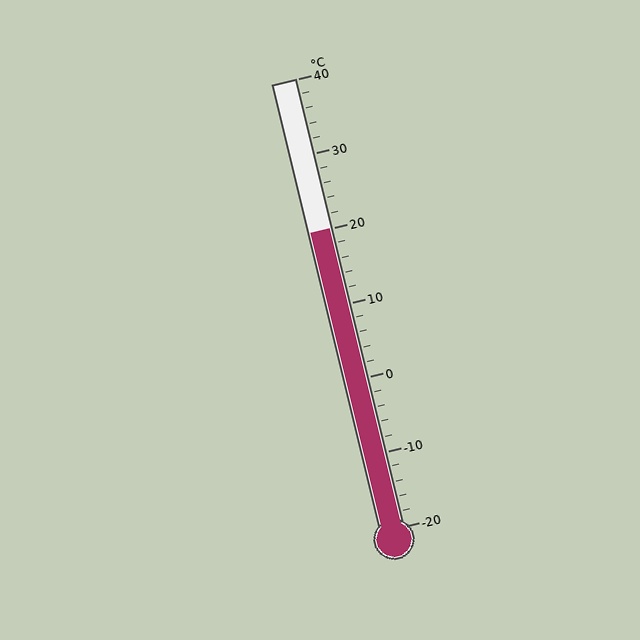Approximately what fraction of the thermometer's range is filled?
The thermometer is filled to approximately 65% of its range.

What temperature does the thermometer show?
The thermometer shows approximately 20°C.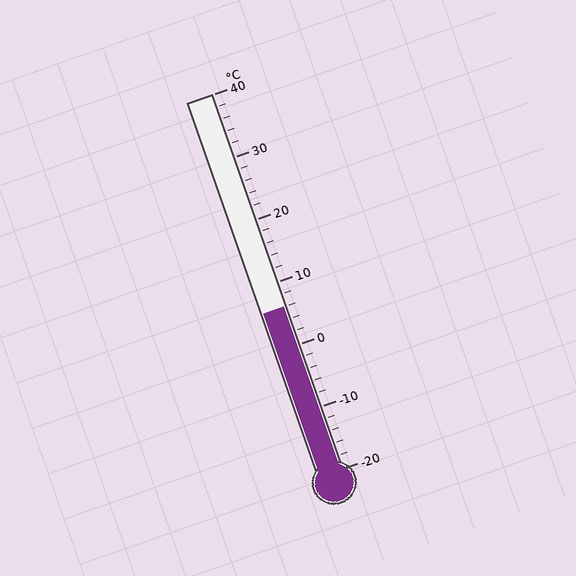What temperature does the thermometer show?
The thermometer shows approximately 6°C.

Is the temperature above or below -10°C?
The temperature is above -10°C.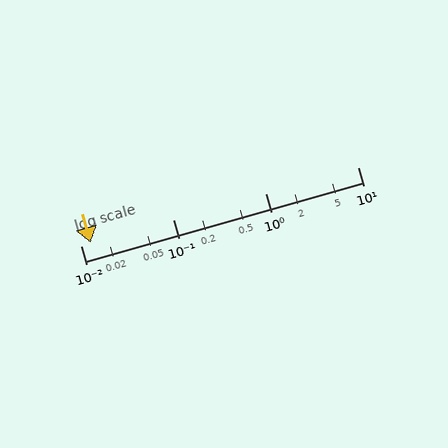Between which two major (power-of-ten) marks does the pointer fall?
The pointer is between 0.01 and 0.1.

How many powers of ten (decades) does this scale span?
The scale spans 3 decades, from 0.01 to 10.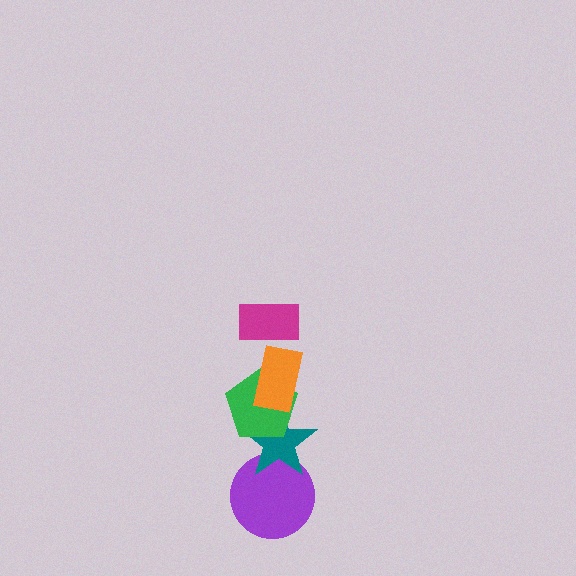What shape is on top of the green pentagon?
The orange rectangle is on top of the green pentagon.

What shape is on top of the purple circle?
The teal star is on top of the purple circle.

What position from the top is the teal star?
The teal star is 4th from the top.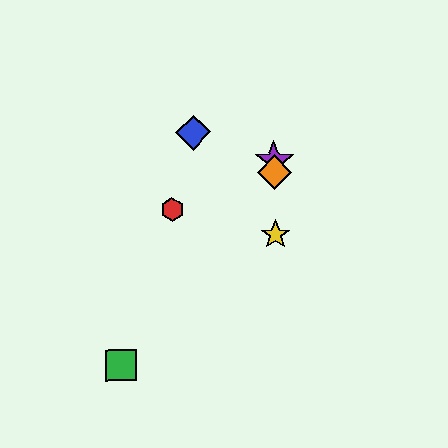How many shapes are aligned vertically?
3 shapes (the yellow star, the purple star, the orange diamond) are aligned vertically.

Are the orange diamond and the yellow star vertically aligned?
Yes, both are at x≈274.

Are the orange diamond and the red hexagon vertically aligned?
No, the orange diamond is at x≈274 and the red hexagon is at x≈172.